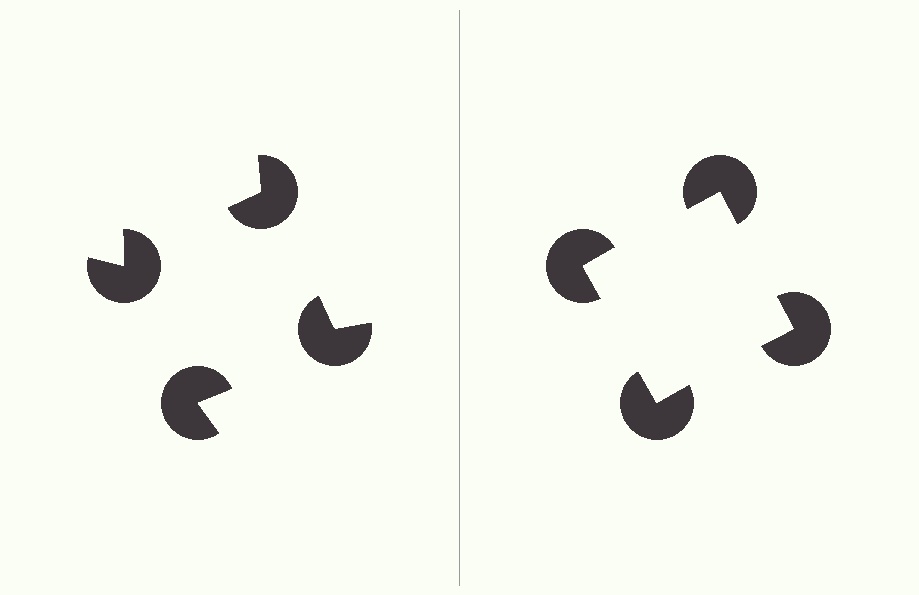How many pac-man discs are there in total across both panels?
8 — 4 on each side.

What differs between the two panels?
The pac-man discs are positioned identically on both sides; only the wedge orientations differ. On the right they align to a square; on the left they are misaligned.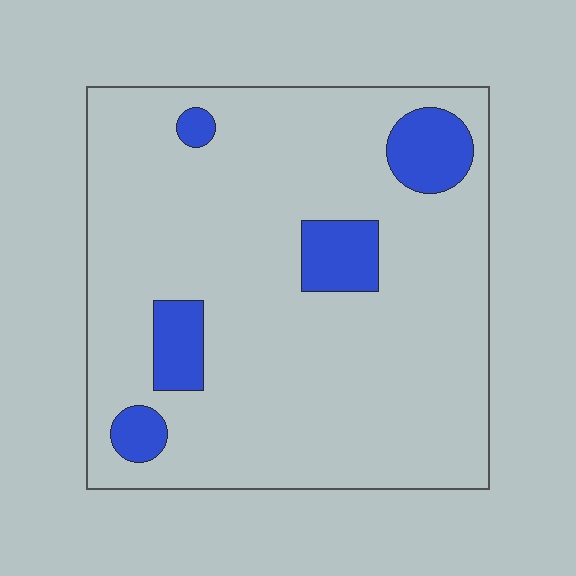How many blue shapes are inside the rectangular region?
5.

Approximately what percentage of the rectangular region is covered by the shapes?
Approximately 10%.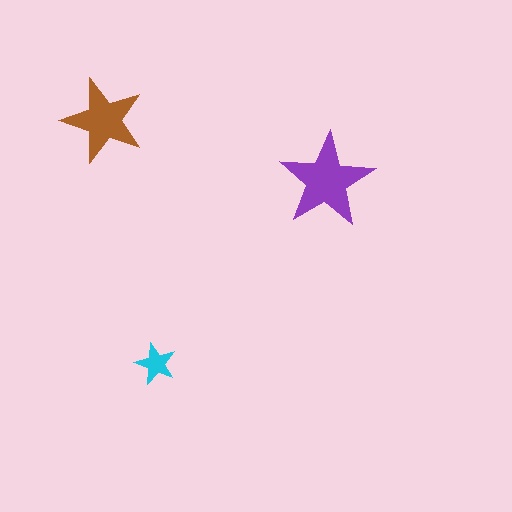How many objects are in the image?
There are 3 objects in the image.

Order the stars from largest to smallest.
the purple one, the brown one, the cyan one.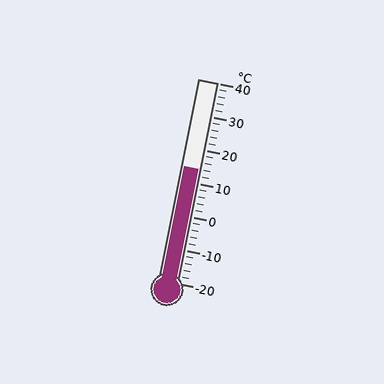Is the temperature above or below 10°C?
The temperature is above 10°C.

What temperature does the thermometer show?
The thermometer shows approximately 14°C.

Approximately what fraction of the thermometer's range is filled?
The thermometer is filled to approximately 55% of its range.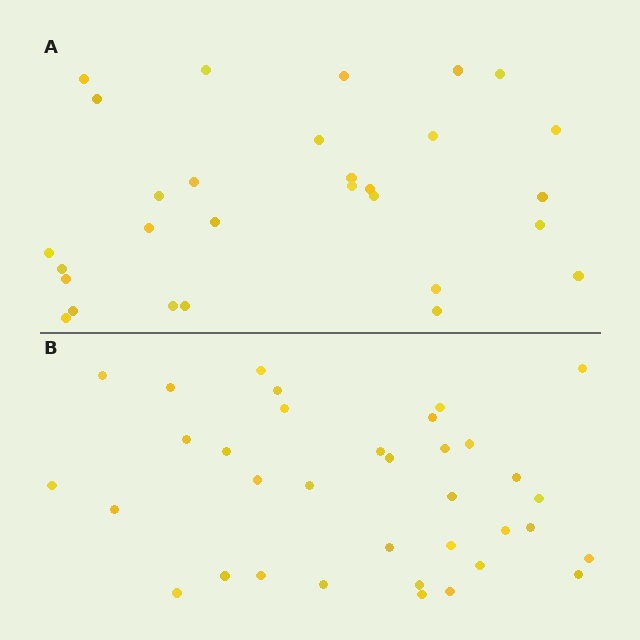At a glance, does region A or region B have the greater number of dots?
Region B (the bottom region) has more dots.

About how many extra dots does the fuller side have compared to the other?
Region B has about 6 more dots than region A.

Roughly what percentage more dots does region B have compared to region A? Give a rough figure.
About 20% more.